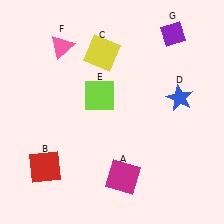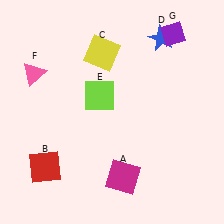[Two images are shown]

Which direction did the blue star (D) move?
The blue star (D) moved up.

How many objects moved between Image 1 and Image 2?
2 objects moved between the two images.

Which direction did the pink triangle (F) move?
The pink triangle (F) moved left.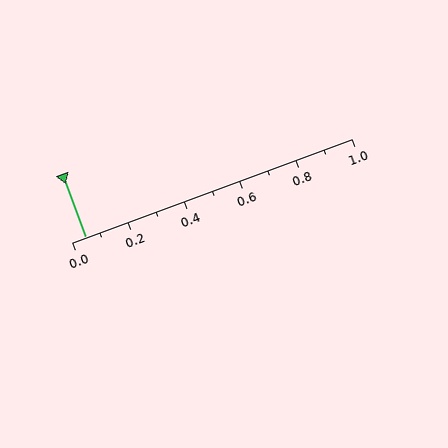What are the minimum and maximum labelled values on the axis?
The axis runs from 0.0 to 1.0.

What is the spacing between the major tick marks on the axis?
The major ticks are spaced 0.2 apart.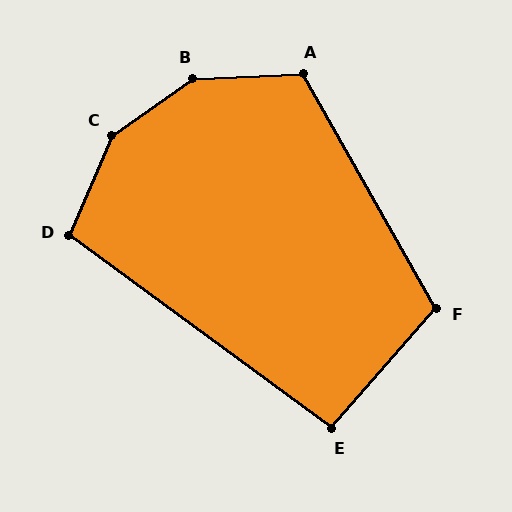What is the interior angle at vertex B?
Approximately 147 degrees (obtuse).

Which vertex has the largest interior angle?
C, at approximately 148 degrees.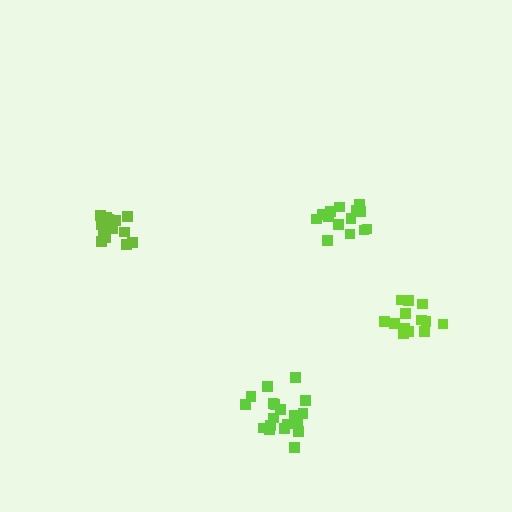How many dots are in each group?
Group 1: 14 dots, Group 2: 13 dots, Group 3: 13 dots, Group 4: 19 dots (59 total).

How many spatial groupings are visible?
There are 4 spatial groupings.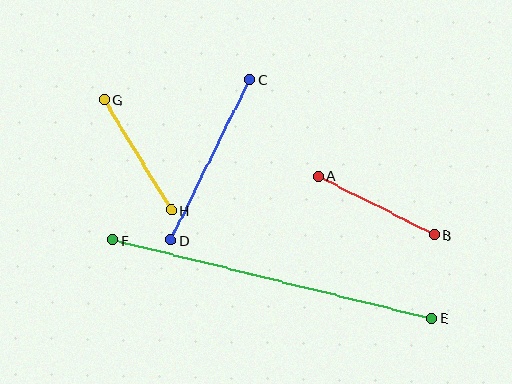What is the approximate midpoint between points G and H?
The midpoint is at approximately (137, 155) pixels.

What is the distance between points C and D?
The distance is approximately 179 pixels.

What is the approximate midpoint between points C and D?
The midpoint is at approximately (210, 160) pixels.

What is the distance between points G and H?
The distance is approximately 129 pixels.